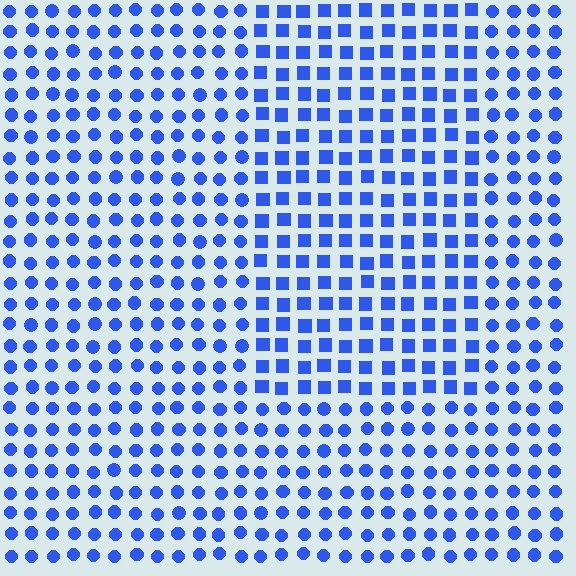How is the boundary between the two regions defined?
The boundary is defined by a change in element shape: squares inside vs. circles outside. All elements share the same color and spacing.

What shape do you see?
I see a rectangle.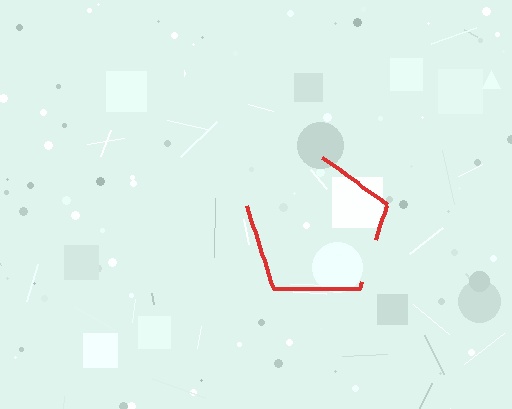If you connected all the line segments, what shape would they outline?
They would outline a pentagon.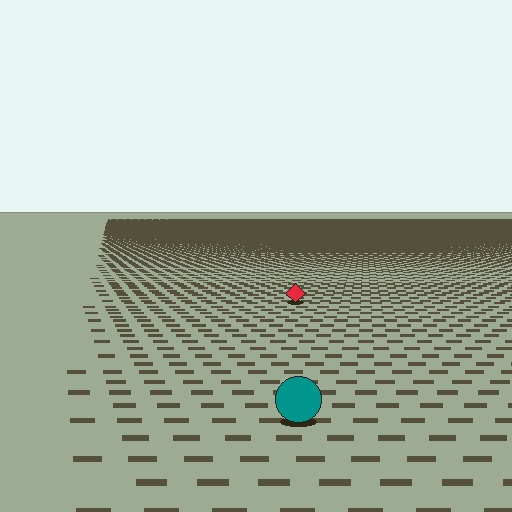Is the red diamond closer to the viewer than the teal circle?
No. The teal circle is closer — you can tell from the texture gradient: the ground texture is coarser near it.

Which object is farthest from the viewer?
The red diamond is farthest from the viewer. It appears smaller and the ground texture around it is denser.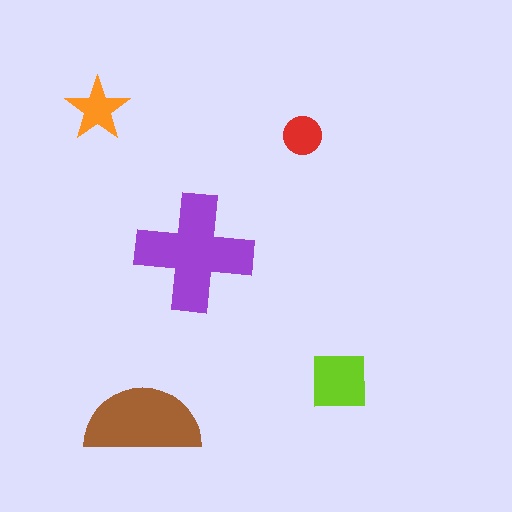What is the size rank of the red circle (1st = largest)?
5th.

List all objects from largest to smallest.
The purple cross, the brown semicircle, the lime square, the orange star, the red circle.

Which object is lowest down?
The brown semicircle is bottommost.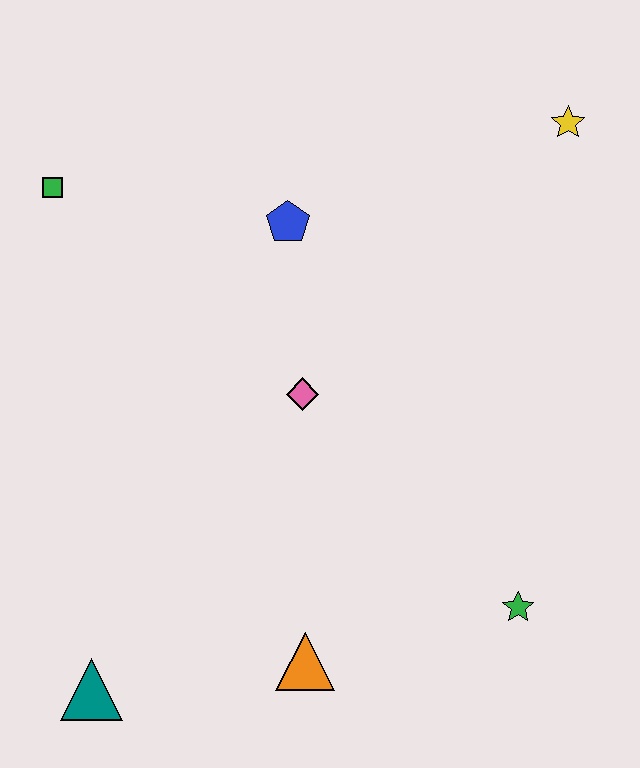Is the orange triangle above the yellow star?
No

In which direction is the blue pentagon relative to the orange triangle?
The blue pentagon is above the orange triangle.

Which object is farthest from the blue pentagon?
The teal triangle is farthest from the blue pentagon.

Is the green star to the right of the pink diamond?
Yes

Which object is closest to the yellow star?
The blue pentagon is closest to the yellow star.